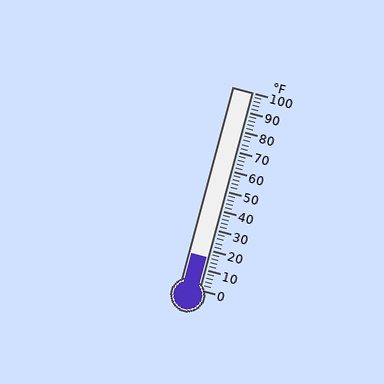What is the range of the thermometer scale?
The thermometer scale ranges from 0°F to 100°F.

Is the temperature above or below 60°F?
The temperature is below 60°F.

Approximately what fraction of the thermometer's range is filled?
The thermometer is filled to approximately 15% of its range.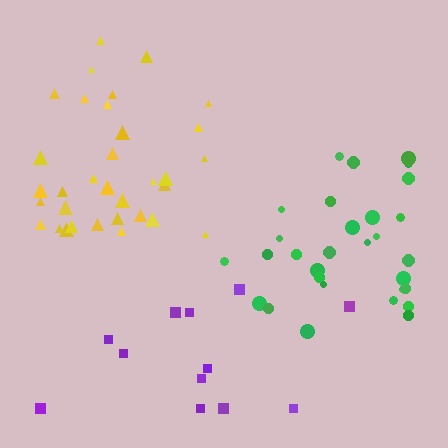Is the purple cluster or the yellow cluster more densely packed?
Yellow.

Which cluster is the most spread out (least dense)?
Purple.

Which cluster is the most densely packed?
Green.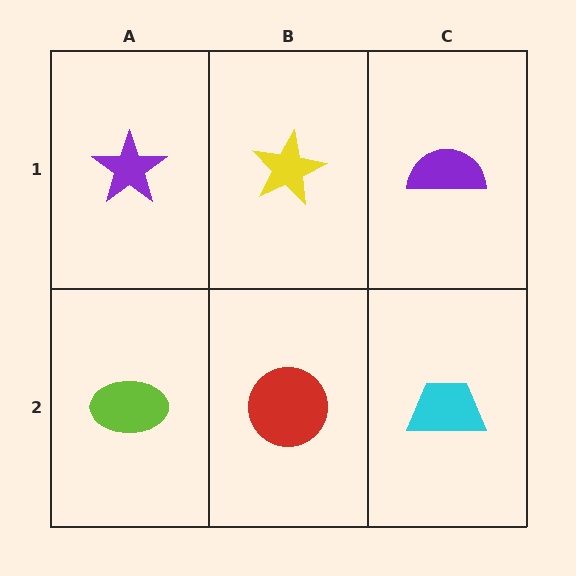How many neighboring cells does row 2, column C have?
2.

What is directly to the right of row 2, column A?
A red circle.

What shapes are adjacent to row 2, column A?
A purple star (row 1, column A), a red circle (row 2, column B).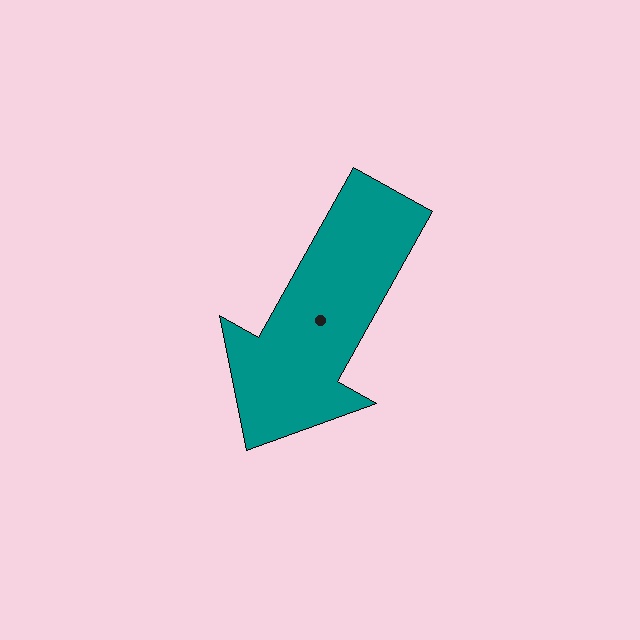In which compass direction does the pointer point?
Southwest.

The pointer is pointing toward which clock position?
Roughly 7 o'clock.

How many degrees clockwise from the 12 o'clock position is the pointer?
Approximately 209 degrees.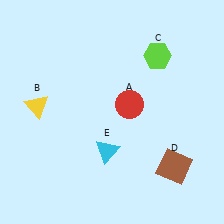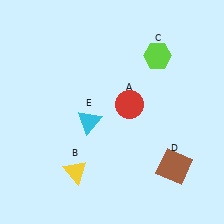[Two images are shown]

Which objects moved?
The objects that moved are: the yellow triangle (B), the cyan triangle (E).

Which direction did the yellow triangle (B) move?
The yellow triangle (B) moved down.